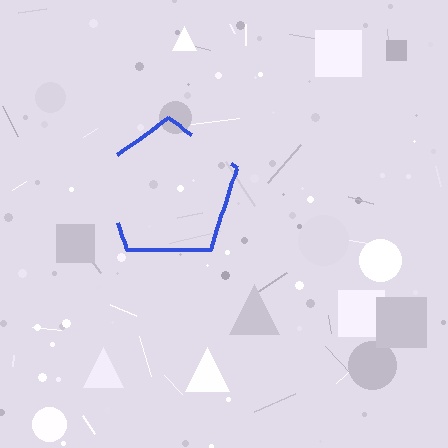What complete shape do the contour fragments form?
The contour fragments form a pentagon.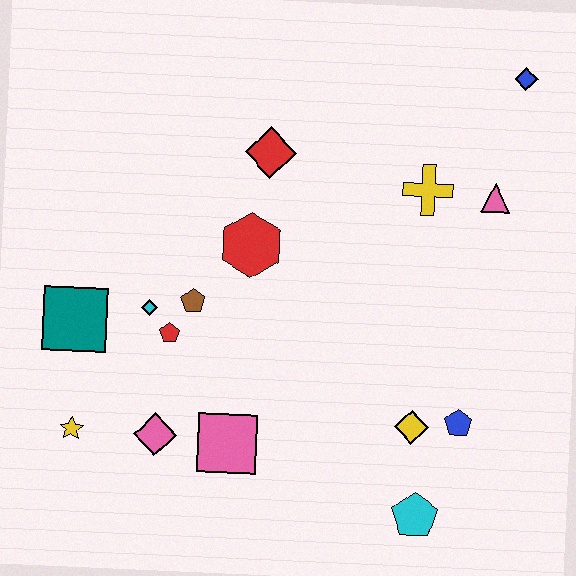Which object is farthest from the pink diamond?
The blue diamond is farthest from the pink diamond.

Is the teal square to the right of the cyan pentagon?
No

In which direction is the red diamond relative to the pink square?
The red diamond is above the pink square.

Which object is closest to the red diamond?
The red hexagon is closest to the red diamond.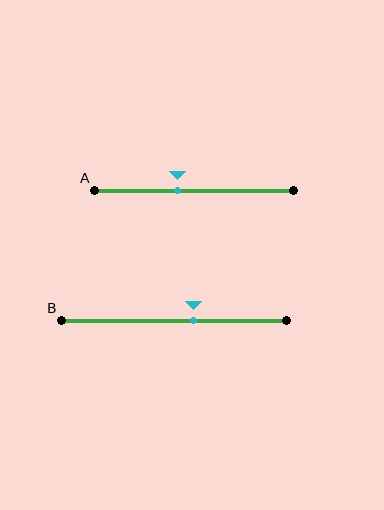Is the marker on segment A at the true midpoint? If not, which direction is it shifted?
No, the marker on segment A is shifted to the left by about 8% of the segment length.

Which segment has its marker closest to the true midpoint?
Segment A has its marker closest to the true midpoint.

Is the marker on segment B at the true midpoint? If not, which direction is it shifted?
No, the marker on segment B is shifted to the right by about 9% of the segment length.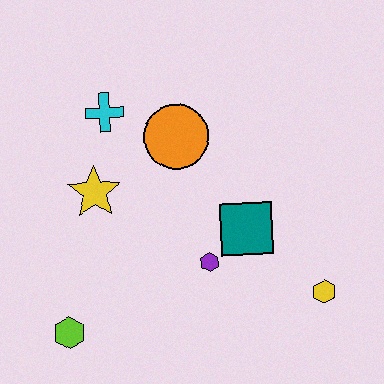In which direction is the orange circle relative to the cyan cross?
The orange circle is to the right of the cyan cross.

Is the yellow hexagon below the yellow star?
Yes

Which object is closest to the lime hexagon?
The yellow star is closest to the lime hexagon.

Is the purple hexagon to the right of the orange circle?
Yes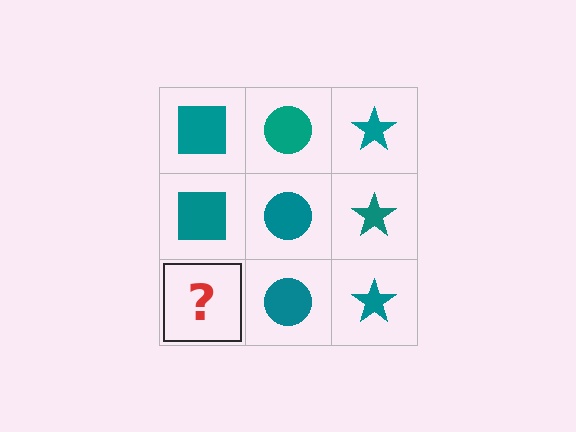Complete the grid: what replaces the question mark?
The question mark should be replaced with a teal square.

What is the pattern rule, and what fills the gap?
The rule is that each column has a consistent shape. The gap should be filled with a teal square.